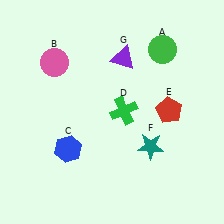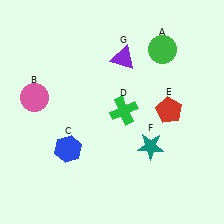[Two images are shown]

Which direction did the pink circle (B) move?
The pink circle (B) moved down.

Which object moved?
The pink circle (B) moved down.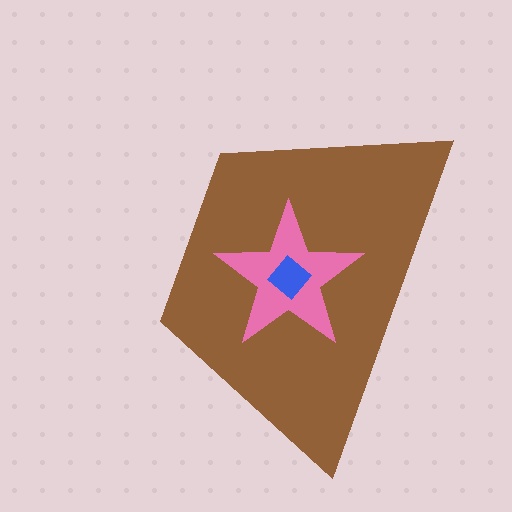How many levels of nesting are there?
3.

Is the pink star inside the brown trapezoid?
Yes.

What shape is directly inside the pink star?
The blue diamond.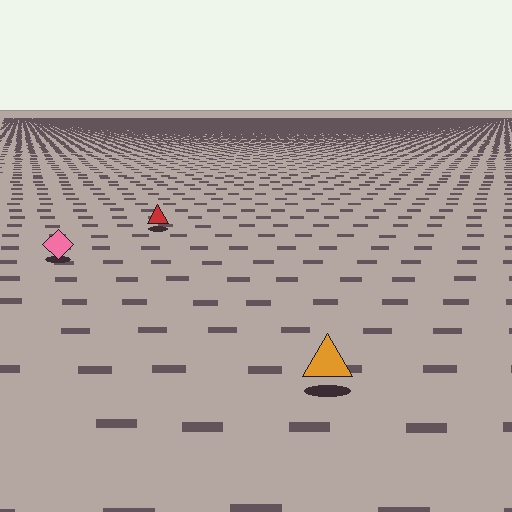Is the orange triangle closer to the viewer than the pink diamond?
Yes. The orange triangle is closer — you can tell from the texture gradient: the ground texture is coarser near it.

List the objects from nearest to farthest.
From nearest to farthest: the orange triangle, the pink diamond, the red triangle.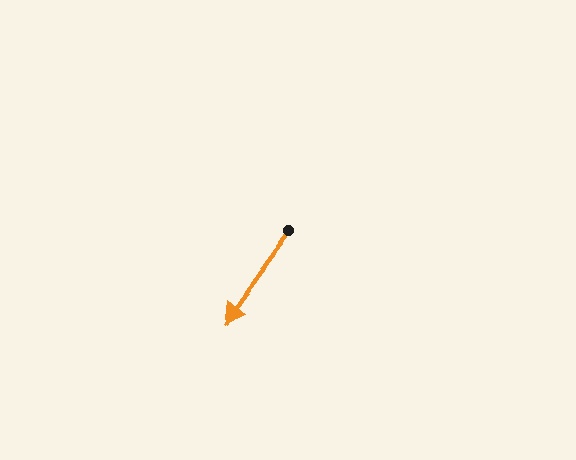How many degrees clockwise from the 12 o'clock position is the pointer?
Approximately 216 degrees.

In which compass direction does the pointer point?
Southwest.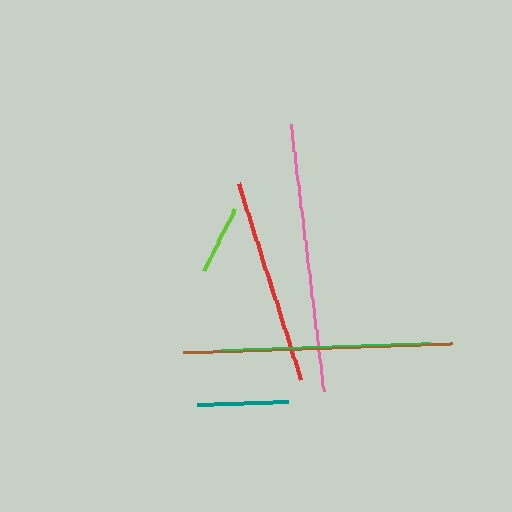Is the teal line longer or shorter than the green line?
The green line is longer than the teal line.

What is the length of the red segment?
The red segment is approximately 205 pixels long.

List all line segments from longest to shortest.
From longest to shortest: pink, brown, green, red, teal, lime.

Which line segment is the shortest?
The lime line is the shortest at approximately 69 pixels.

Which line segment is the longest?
The pink line is the longest at approximately 269 pixels.